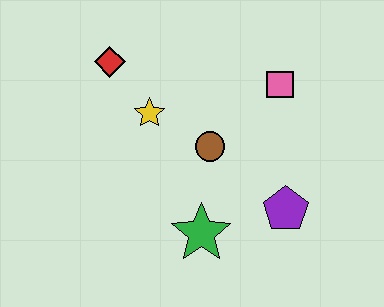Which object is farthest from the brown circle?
The red diamond is farthest from the brown circle.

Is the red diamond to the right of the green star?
No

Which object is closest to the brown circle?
The yellow star is closest to the brown circle.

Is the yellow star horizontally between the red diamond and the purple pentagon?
Yes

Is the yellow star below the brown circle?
No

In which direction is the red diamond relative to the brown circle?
The red diamond is to the left of the brown circle.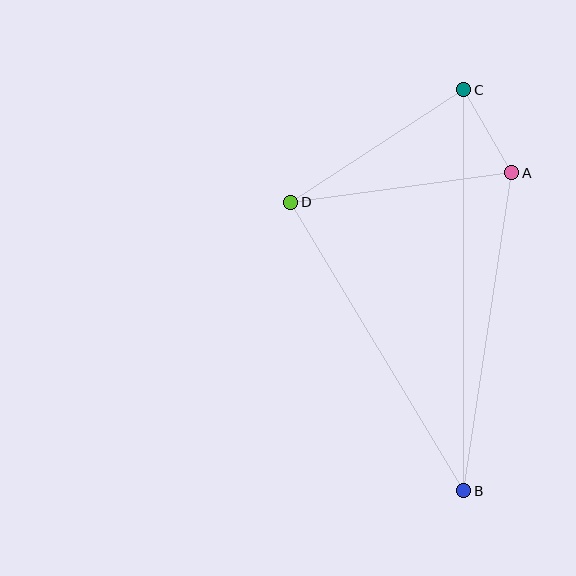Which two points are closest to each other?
Points A and C are closest to each other.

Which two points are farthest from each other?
Points B and C are farthest from each other.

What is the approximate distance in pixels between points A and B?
The distance between A and B is approximately 321 pixels.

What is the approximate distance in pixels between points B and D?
The distance between B and D is approximately 336 pixels.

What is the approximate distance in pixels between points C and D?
The distance between C and D is approximately 206 pixels.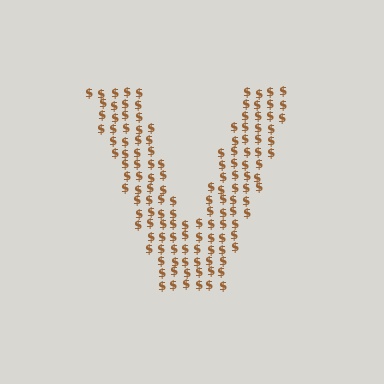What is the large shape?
The large shape is the letter V.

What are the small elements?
The small elements are dollar signs.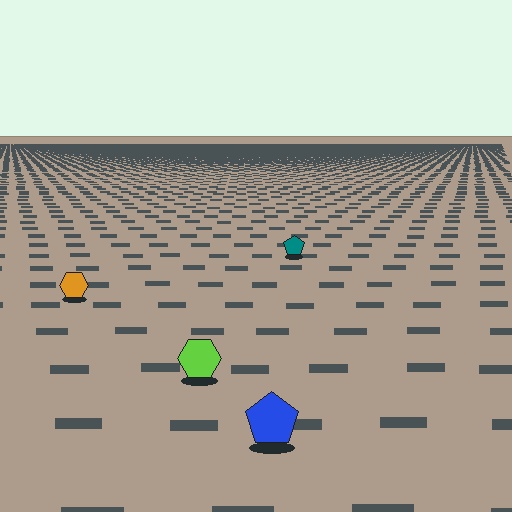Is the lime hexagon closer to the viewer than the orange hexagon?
Yes. The lime hexagon is closer — you can tell from the texture gradient: the ground texture is coarser near it.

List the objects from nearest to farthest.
From nearest to farthest: the blue pentagon, the lime hexagon, the orange hexagon, the teal pentagon.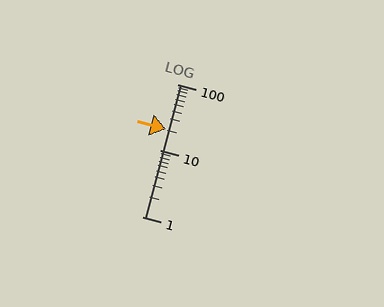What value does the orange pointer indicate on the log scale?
The pointer indicates approximately 21.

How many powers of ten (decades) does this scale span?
The scale spans 2 decades, from 1 to 100.